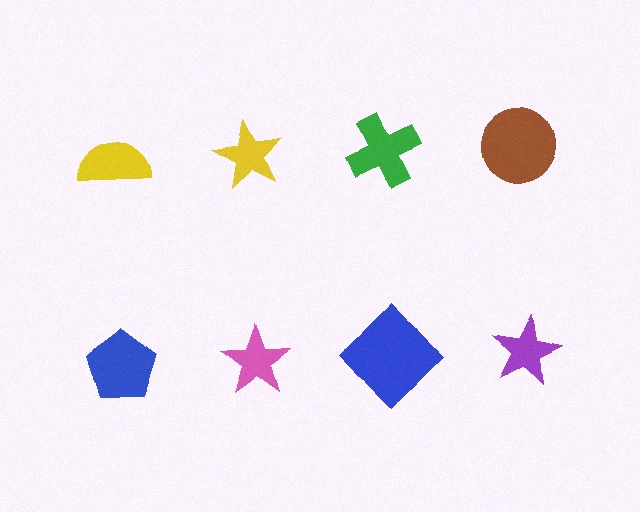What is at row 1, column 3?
A green cross.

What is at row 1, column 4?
A brown circle.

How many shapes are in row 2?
4 shapes.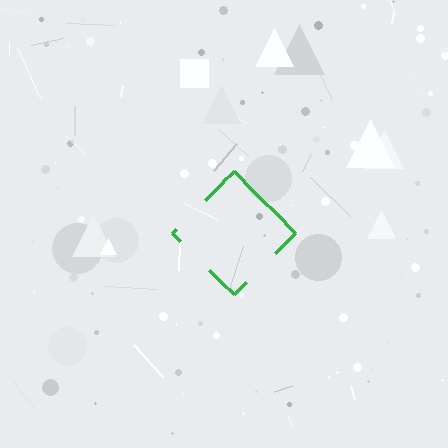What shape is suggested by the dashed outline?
The dashed outline suggests a diamond.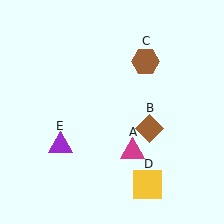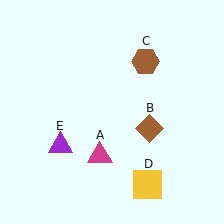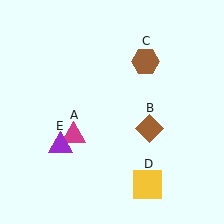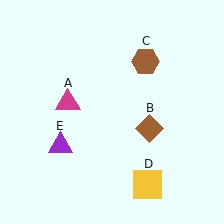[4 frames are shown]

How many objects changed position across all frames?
1 object changed position: magenta triangle (object A).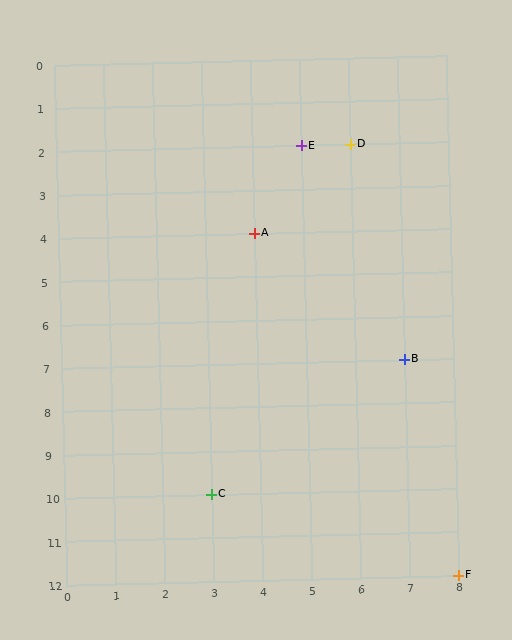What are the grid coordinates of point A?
Point A is at grid coordinates (4, 4).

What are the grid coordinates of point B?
Point B is at grid coordinates (7, 7).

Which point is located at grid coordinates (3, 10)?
Point C is at (3, 10).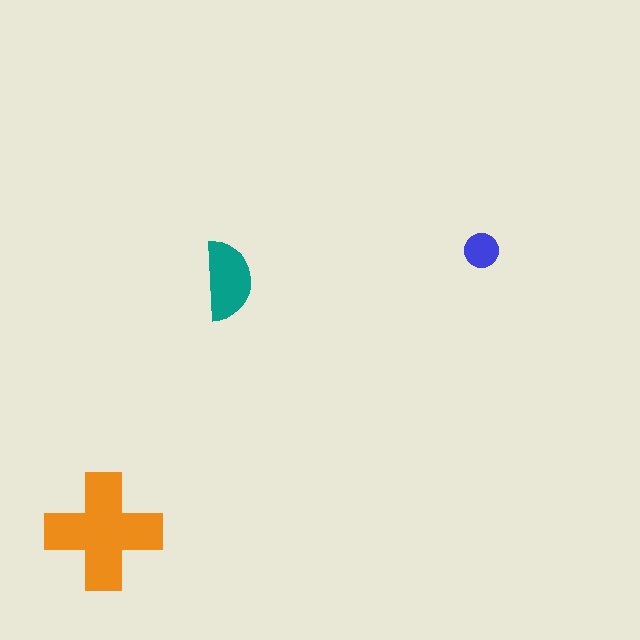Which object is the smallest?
The blue circle.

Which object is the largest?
The orange cross.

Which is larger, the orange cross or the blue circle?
The orange cross.